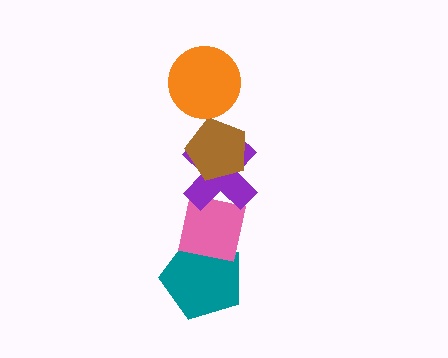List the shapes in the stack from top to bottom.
From top to bottom: the orange circle, the brown pentagon, the purple cross, the pink square, the teal pentagon.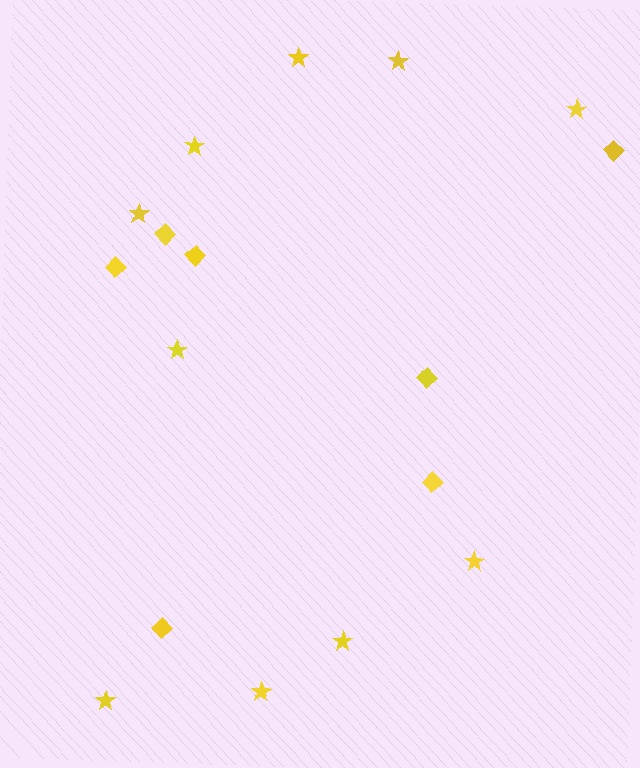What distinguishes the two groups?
There are 2 groups: one group of stars (10) and one group of diamonds (7).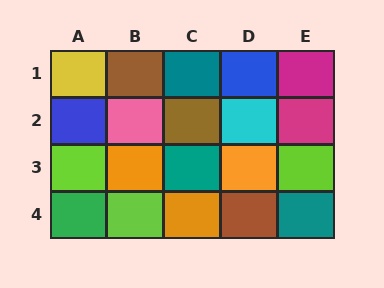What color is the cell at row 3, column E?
Lime.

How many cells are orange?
3 cells are orange.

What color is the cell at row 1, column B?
Brown.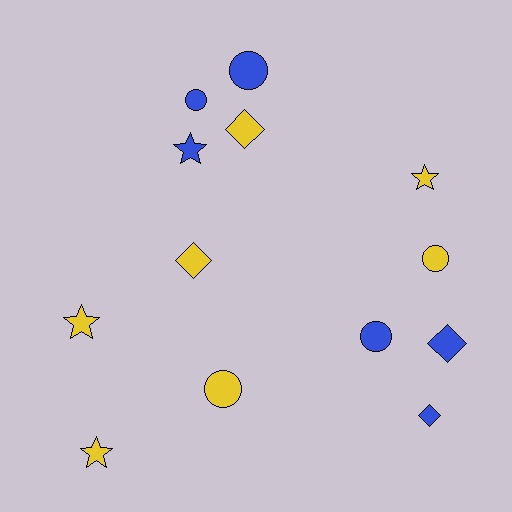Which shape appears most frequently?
Circle, with 5 objects.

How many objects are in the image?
There are 13 objects.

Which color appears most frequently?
Yellow, with 7 objects.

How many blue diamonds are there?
There are 2 blue diamonds.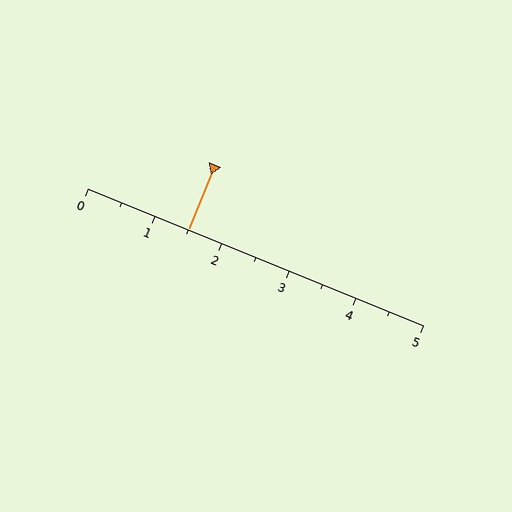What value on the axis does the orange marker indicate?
The marker indicates approximately 1.5.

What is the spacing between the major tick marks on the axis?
The major ticks are spaced 1 apart.